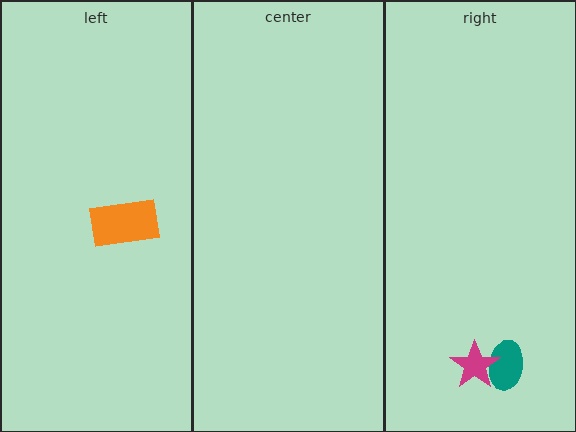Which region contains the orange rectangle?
The left region.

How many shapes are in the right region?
2.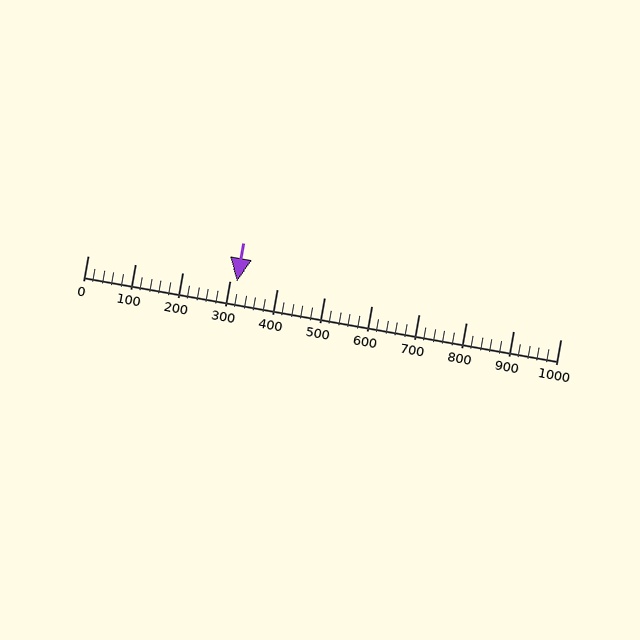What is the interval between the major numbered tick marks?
The major tick marks are spaced 100 units apart.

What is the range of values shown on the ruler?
The ruler shows values from 0 to 1000.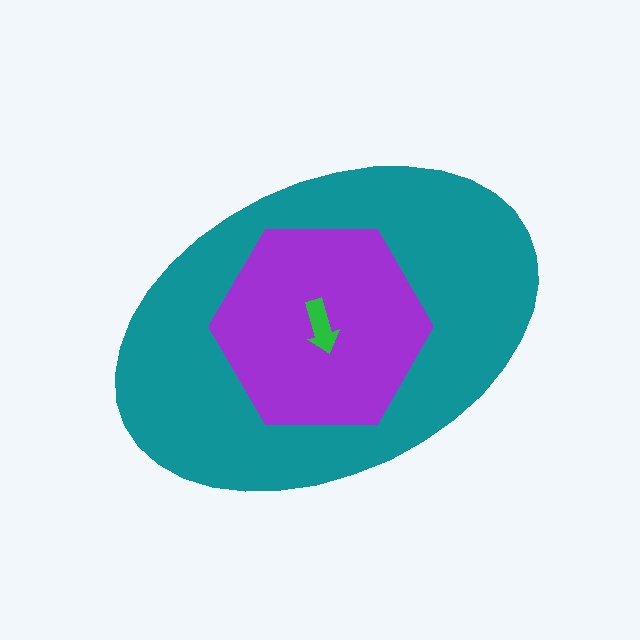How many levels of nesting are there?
3.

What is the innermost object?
The green arrow.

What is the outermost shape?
The teal ellipse.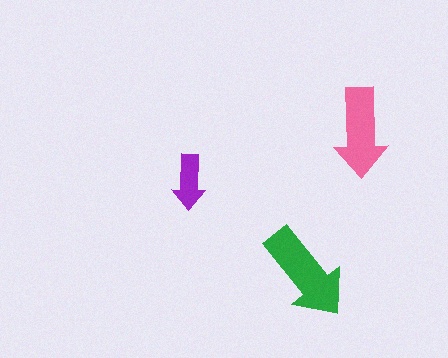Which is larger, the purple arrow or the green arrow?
The green one.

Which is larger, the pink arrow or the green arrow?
The green one.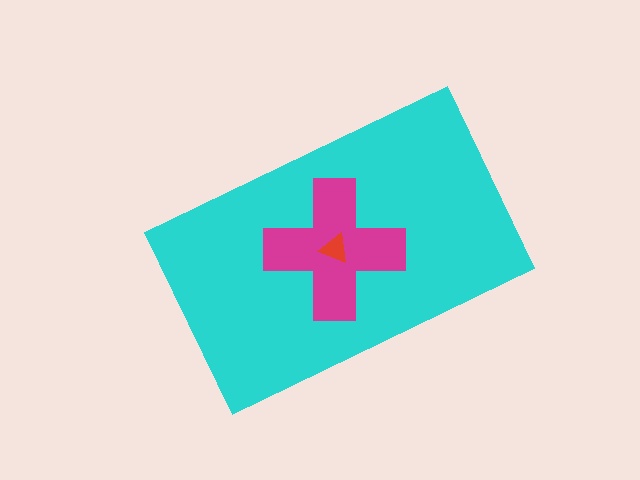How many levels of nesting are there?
3.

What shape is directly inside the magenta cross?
The red triangle.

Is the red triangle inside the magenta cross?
Yes.